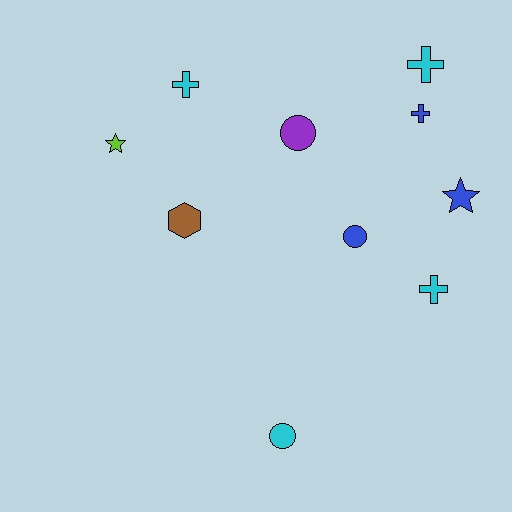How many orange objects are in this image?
There are no orange objects.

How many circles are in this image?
There are 3 circles.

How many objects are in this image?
There are 10 objects.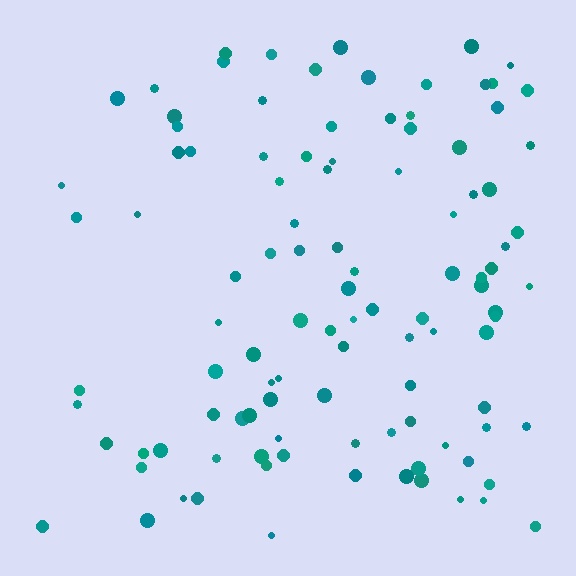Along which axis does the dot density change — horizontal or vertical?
Horizontal.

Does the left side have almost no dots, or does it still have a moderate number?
Still a moderate number, just noticeably fewer than the right.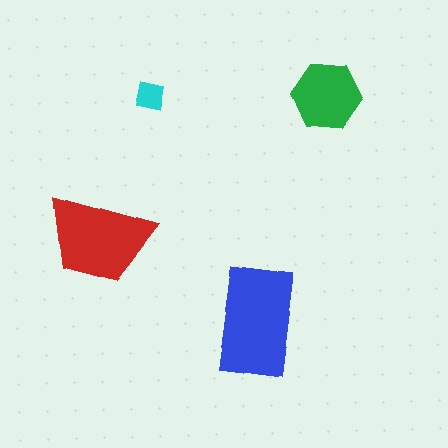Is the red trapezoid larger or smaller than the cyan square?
Larger.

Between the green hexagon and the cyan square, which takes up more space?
The green hexagon.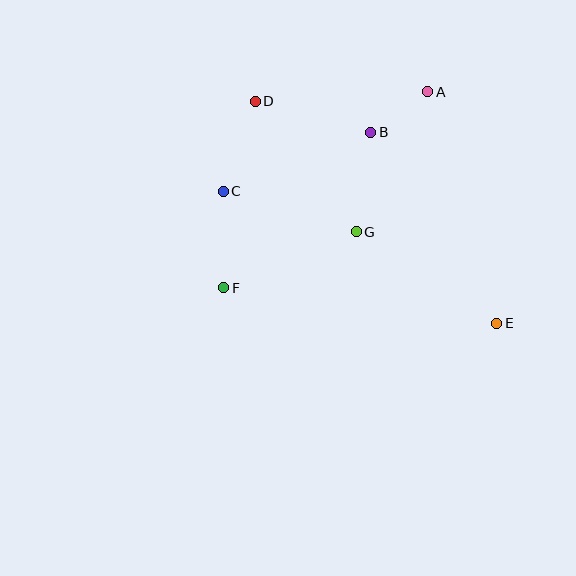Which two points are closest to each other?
Points A and B are closest to each other.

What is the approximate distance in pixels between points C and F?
The distance between C and F is approximately 97 pixels.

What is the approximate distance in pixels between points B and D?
The distance between B and D is approximately 119 pixels.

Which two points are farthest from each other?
Points D and E are farthest from each other.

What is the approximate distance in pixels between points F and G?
The distance between F and G is approximately 144 pixels.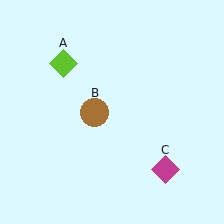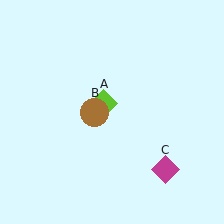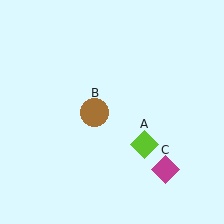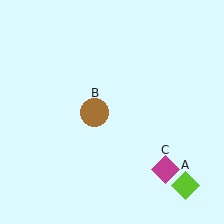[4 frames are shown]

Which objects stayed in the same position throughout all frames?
Brown circle (object B) and magenta diamond (object C) remained stationary.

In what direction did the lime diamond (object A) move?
The lime diamond (object A) moved down and to the right.